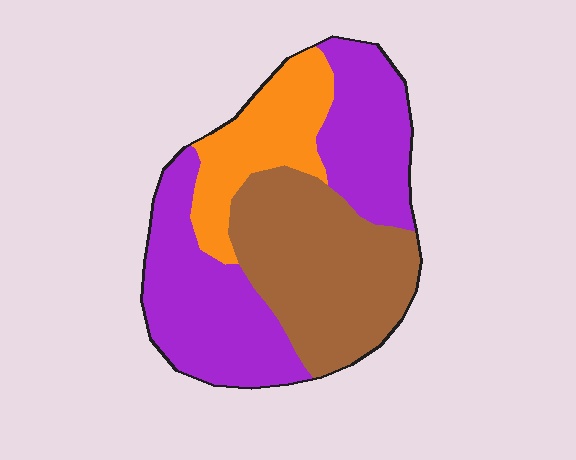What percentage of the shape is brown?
Brown covers roughly 35% of the shape.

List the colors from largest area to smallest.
From largest to smallest: purple, brown, orange.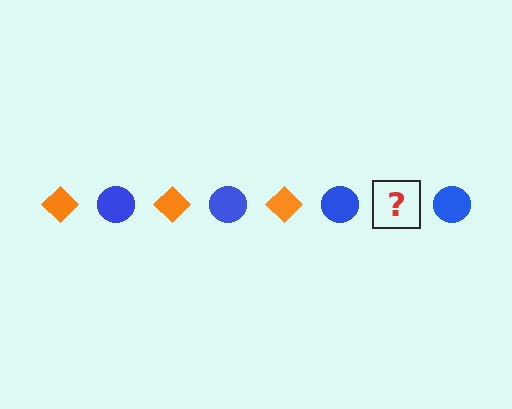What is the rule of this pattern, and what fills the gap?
The rule is that the pattern alternates between orange diamond and blue circle. The gap should be filled with an orange diamond.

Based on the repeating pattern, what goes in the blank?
The blank should be an orange diamond.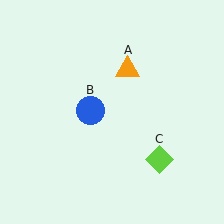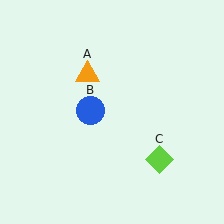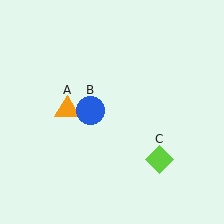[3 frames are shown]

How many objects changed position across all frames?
1 object changed position: orange triangle (object A).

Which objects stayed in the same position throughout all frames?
Blue circle (object B) and lime diamond (object C) remained stationary.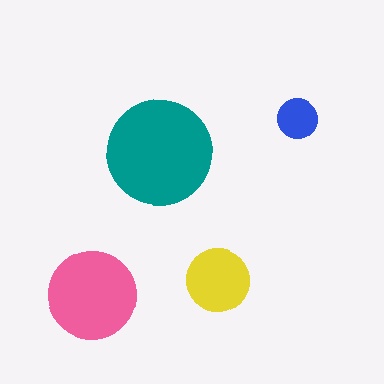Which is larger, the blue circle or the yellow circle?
The yellow one.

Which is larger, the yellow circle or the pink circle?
The pink one.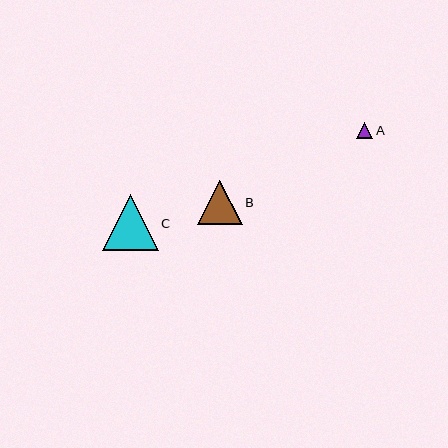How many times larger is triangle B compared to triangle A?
Triangle B is approximately 2.9 times the size of triangle A.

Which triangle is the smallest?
Triangle A is the smallest with a size of approximately 16 pixels.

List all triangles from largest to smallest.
From largest to smallest: C, B, A.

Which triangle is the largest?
Triangle C is the largest with a size of approximately 56 pixels.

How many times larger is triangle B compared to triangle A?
Triangle B is approximately 2.9 times the size of triangle A.